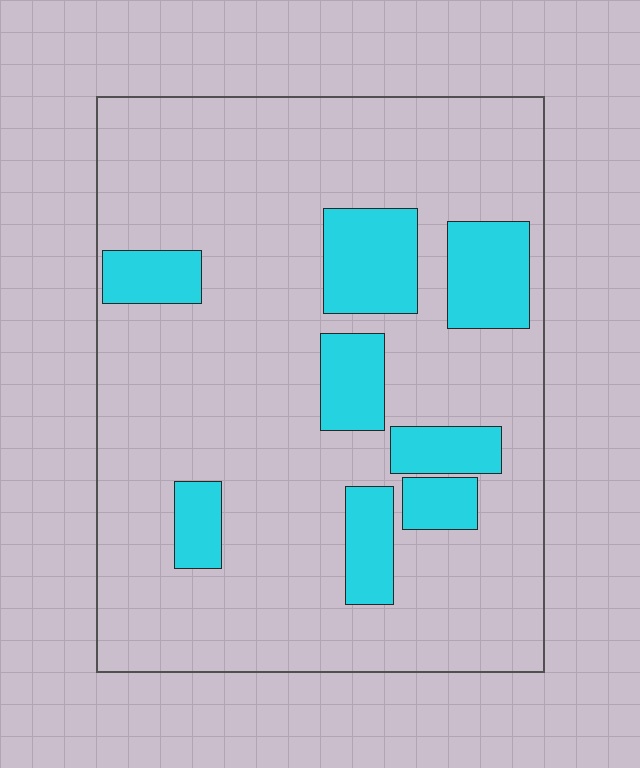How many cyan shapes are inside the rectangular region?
8.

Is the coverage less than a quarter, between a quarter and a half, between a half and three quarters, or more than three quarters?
Less than a quarter.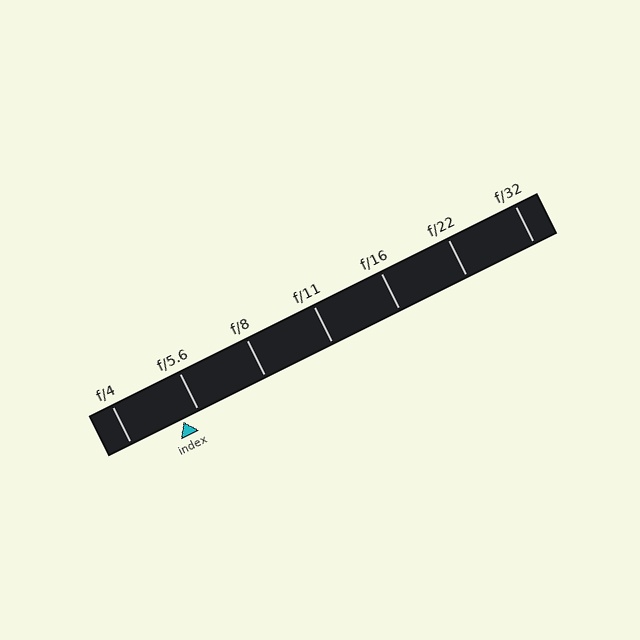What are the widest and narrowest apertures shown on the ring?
The widest aperture shown is f/4 and the narrowest is f/32.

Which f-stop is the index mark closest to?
The index mark is closest to f/5.6.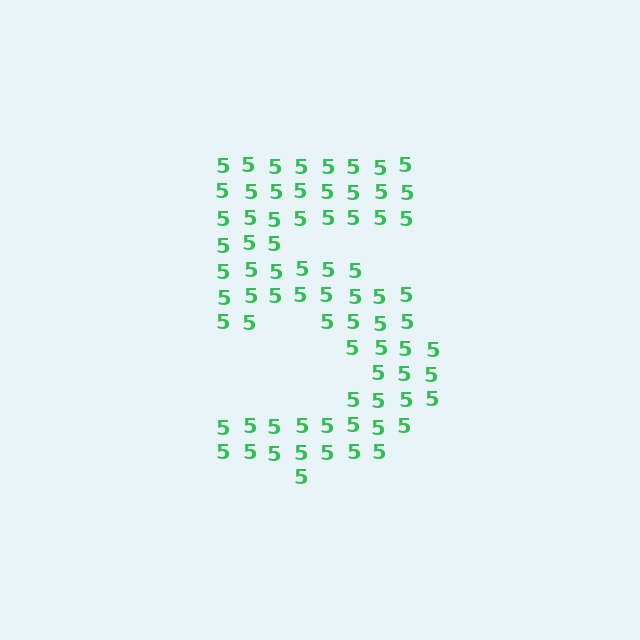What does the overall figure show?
The overall figure shows the digit 5.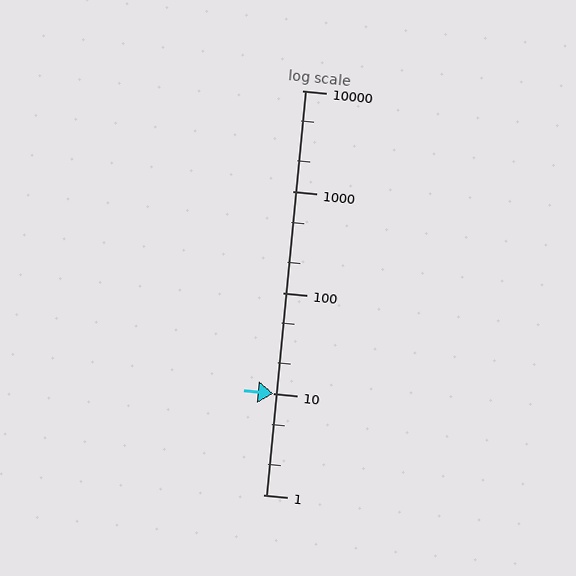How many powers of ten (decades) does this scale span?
The scale spans 4 decades, from 1 to 10000.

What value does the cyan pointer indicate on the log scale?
The pointer indicates approximately 9.9.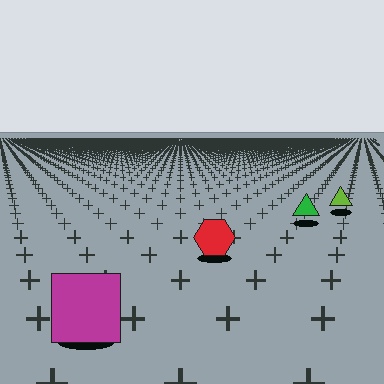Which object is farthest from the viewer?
The lime triangle is farthest from the viewer. It appears smaller and the ground texture around it is denser.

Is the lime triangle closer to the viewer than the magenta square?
No. The magenta square is closer — you can tell from the texture gradient: the ground texture is coarser near it.